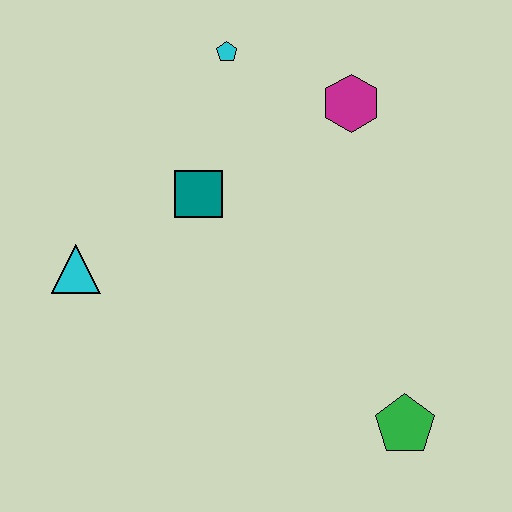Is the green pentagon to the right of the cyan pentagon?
Yes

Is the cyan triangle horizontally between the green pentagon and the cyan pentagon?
No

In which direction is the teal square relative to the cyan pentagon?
The teal square is below the cyan pentagon.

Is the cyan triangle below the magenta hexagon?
Yes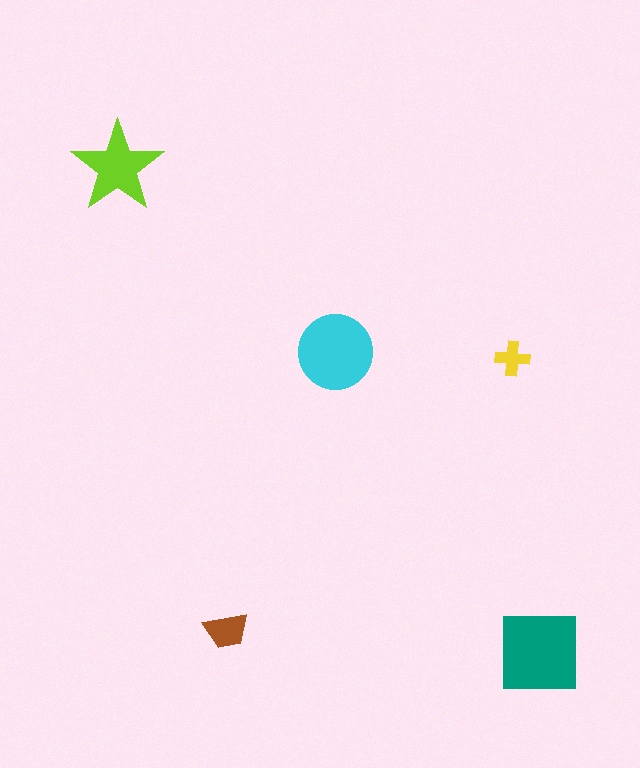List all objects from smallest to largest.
The yellow cross, the brown trapezoid, the lime star, the cyan circle, the teal square.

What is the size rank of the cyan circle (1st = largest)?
2nd.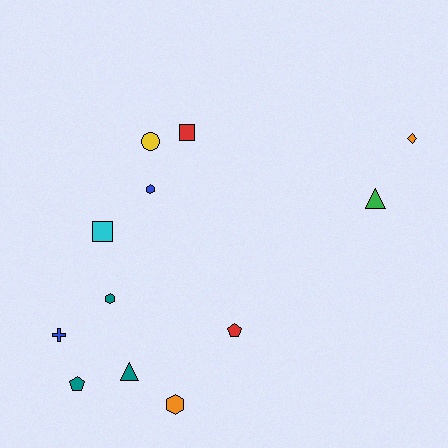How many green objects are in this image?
There is 1 green object.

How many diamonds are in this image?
There is 1 diamond.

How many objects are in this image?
There are 12 objects.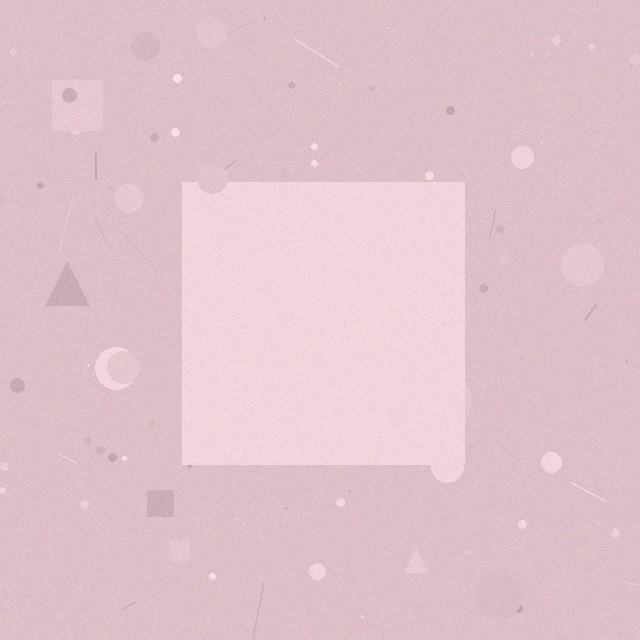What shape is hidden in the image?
A square is hidden in the image.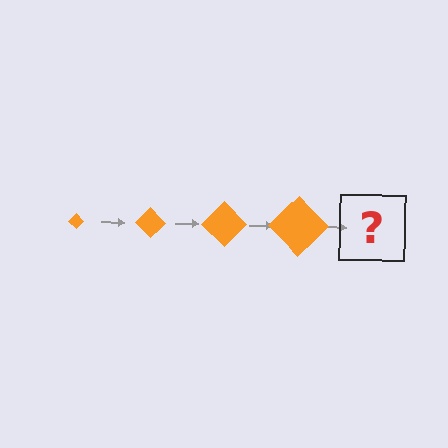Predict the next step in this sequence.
The next step is an orange diamond, larger than the previous one.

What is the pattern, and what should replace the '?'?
The pattern is that the diamond gets progressively larger each step. The '?' should be an orange diamond, larger than the previous one.